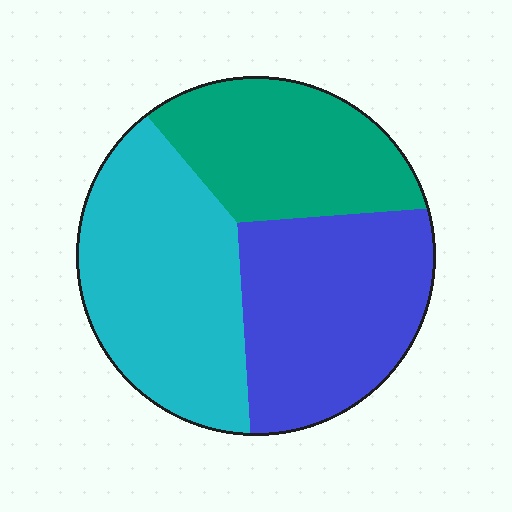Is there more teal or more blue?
Blue.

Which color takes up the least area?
Teal, at roughly 25%.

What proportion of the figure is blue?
Blue covers roughly 35% of the figure.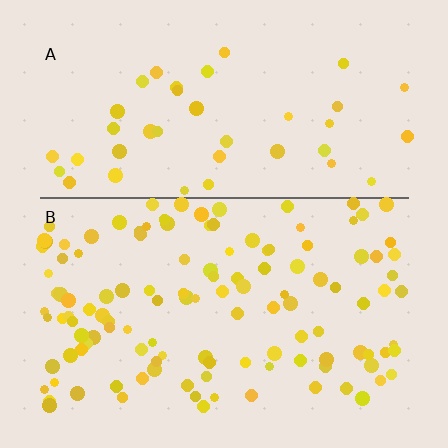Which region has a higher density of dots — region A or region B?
B (the bottom).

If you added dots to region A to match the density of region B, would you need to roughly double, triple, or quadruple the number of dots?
Approximately triple.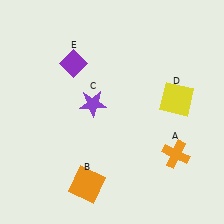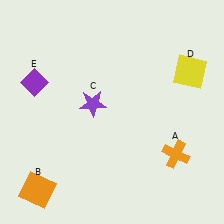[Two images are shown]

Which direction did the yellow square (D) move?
The yellow square (D) moved up.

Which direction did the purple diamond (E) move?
The purple diamond (E) moved left.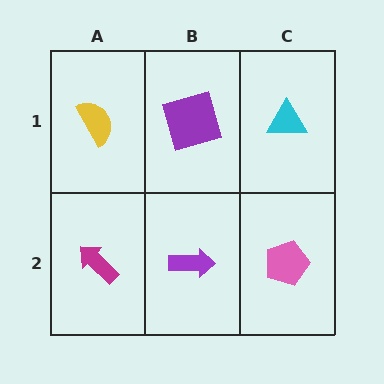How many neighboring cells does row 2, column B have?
3.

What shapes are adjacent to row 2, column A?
A yellow semicircle (row 1, column A), a purple arrow (row 2, column B).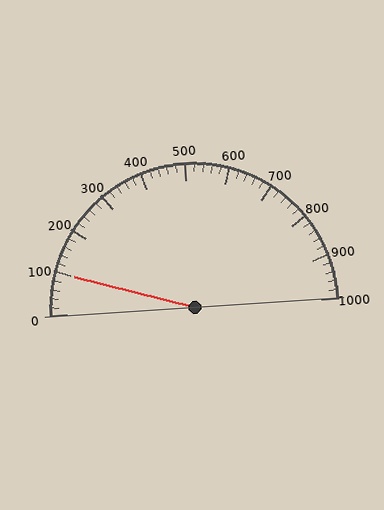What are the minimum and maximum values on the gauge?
The gauge ranges from 0 to 1000.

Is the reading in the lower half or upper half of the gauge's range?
The reading is in the lower half of the range (0 to 1000).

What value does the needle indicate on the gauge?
The needle indicates approximately 100.